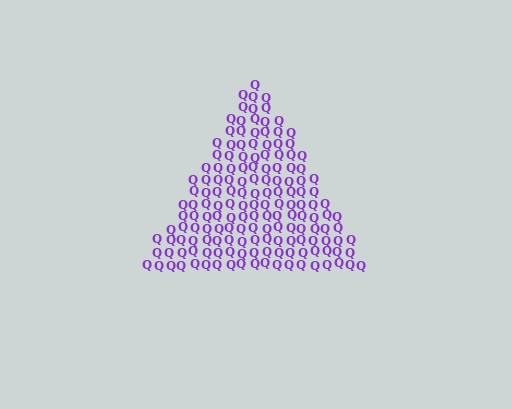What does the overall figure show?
The overall figure shows a triangle.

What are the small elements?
The small elements are letter Q's.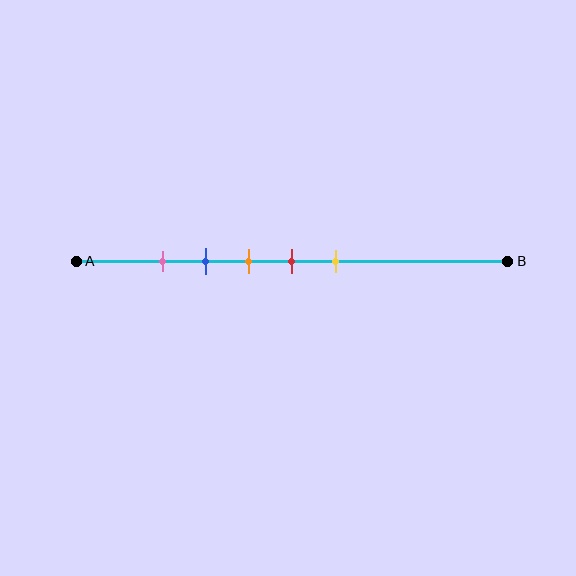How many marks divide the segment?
There are 5 marks dividing the segment.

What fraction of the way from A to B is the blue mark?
The blue mark is approximately 30% (0.3) of the way from A to B.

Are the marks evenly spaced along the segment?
Yes, the marks are approximately evenly spaced.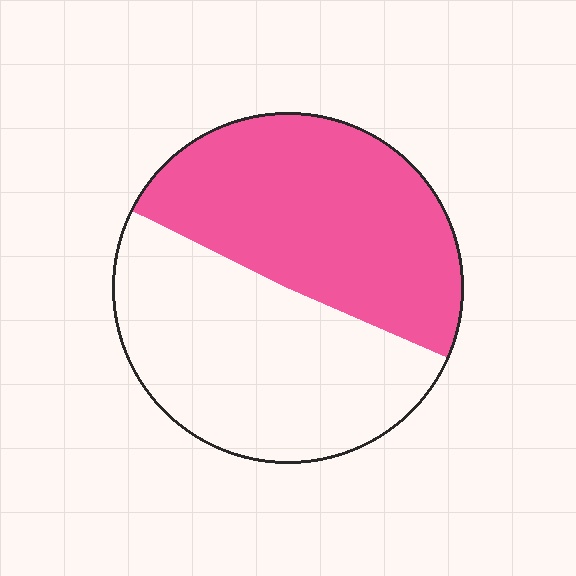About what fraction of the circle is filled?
About one half (1/2).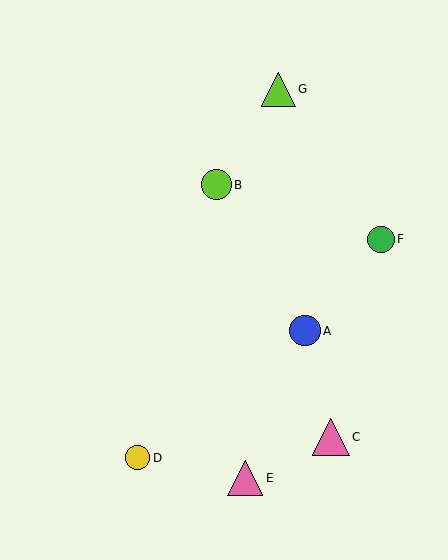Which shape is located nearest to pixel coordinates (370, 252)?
The green circle (labeled F) at (381, 239) is nearest to that location.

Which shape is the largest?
The pink triangle (labeled C) is the largest.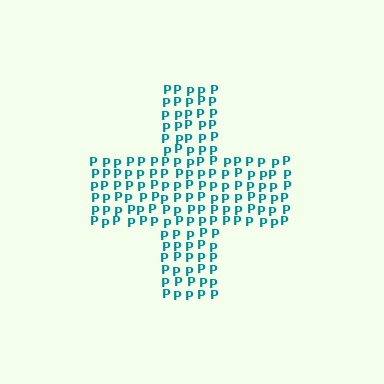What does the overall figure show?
The overall figure shows a cross.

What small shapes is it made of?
It is made of small letter P's.